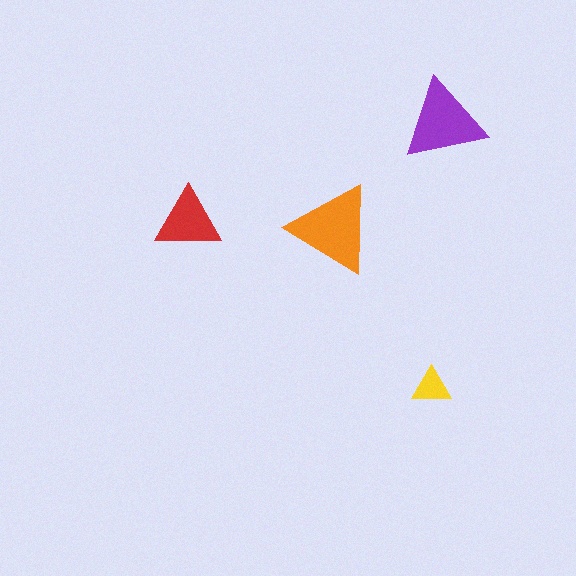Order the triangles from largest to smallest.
the orange one, the purple one, the red one, the yellow one.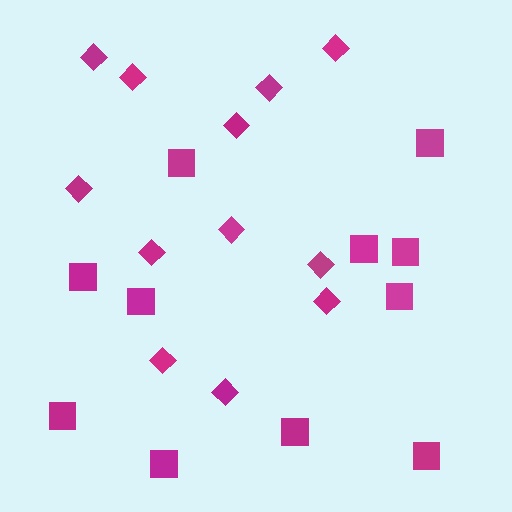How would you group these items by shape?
There are 2 groups: one group of squares (11) and one group of diamonds (12).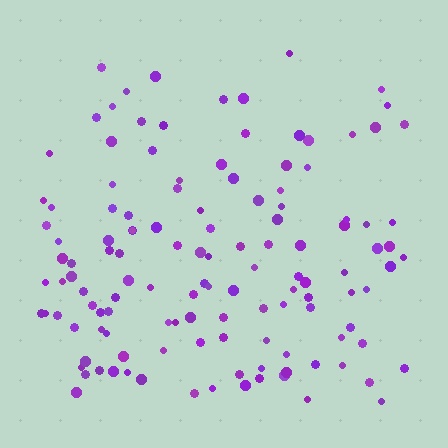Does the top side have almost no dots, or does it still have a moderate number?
Still a moderate number, just noticeably fewer than the bottom.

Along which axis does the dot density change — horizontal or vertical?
Vertical.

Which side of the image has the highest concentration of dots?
The bottom.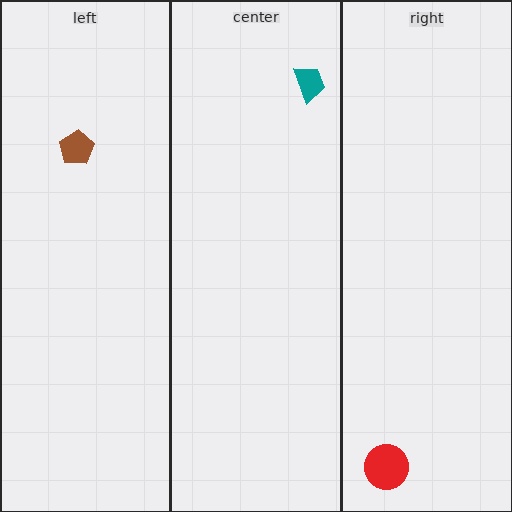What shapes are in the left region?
The brown pentagon.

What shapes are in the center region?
The teal trapezoid.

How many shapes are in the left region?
1.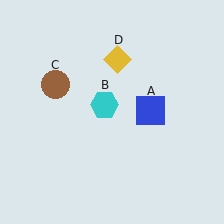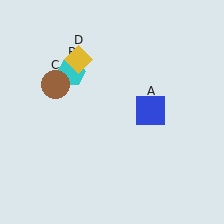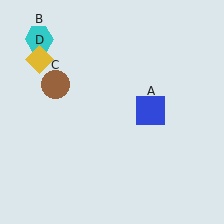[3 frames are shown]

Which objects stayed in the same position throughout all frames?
Blue square (object A) and brown circle (object C) remained stationary.